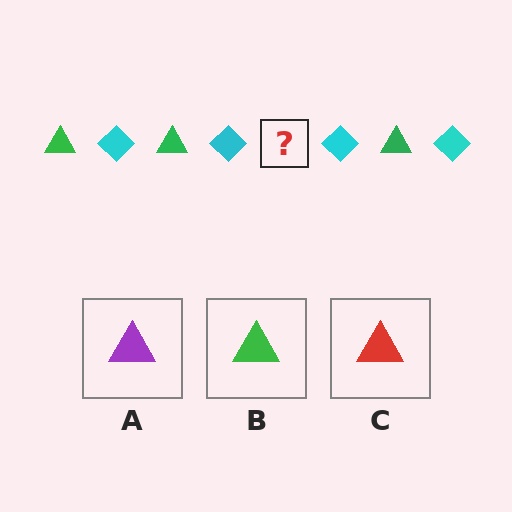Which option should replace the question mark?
Option B.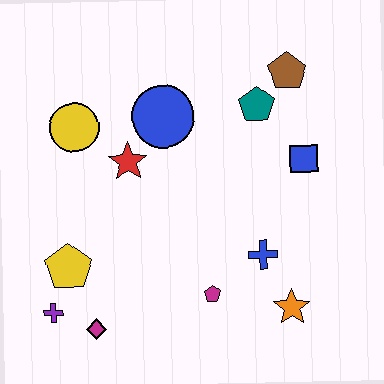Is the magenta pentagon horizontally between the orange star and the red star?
Yes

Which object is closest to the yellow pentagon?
The purple cross is closest to the yellow pentagon.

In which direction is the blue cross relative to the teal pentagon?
The blue cross is below the teal pentagon.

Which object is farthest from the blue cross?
The yellow circle is farthest from the blue cross.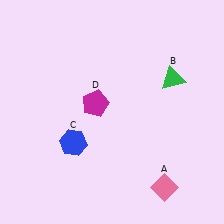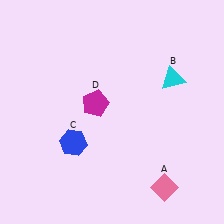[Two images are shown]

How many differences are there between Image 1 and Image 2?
There is 1 difference between the two images.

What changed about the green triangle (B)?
In Image 1, B is green. In Image 2, it changed to cyan.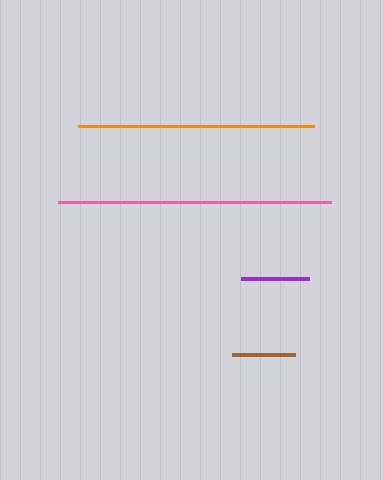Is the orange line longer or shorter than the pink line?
The pink line is longer than the orange line.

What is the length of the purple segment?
The purple segment is approximately 68 pixels long.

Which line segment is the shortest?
The brown line is the shortest at approximately 63 pixels.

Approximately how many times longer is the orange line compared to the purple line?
The orange line is approximately 3.5 times the length of the purple line.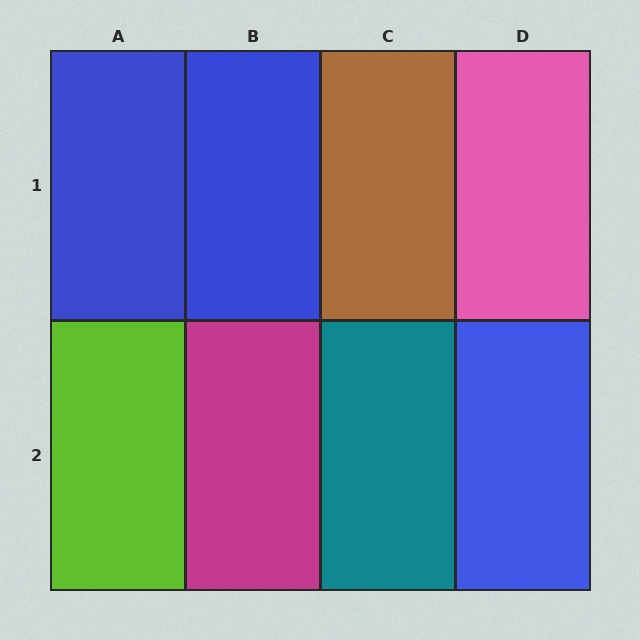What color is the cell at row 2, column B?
Magenta.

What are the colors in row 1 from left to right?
Blue, blue, brown, pink.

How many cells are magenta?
1 cell is magenta.